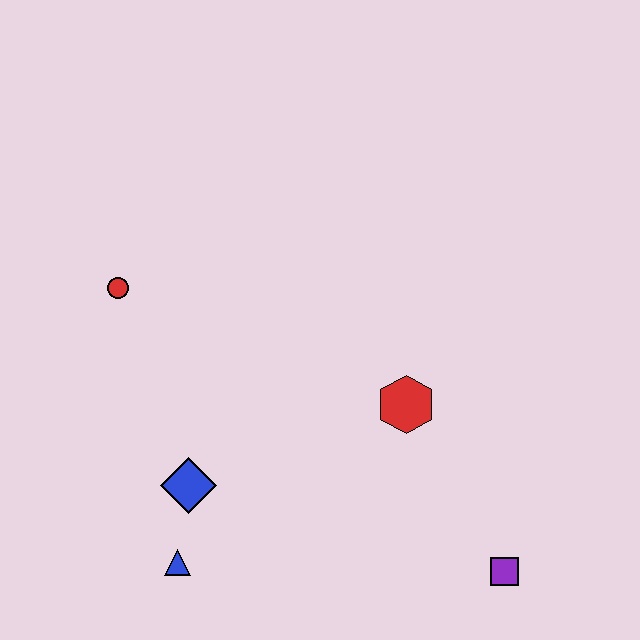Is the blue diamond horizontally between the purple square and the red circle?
Yes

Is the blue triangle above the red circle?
No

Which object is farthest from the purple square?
The red circle is farthest from the purple square.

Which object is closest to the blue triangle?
The blue diamond is closest to the blue triangle.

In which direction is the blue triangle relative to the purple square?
The blue triangle is to the left of the purple square.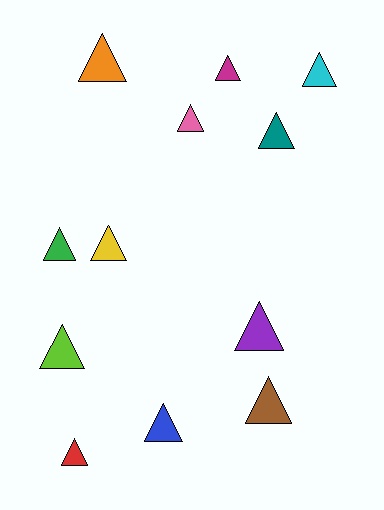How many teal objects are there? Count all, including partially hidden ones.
There is 1 teal object.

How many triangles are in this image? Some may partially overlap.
There are 12 triangles.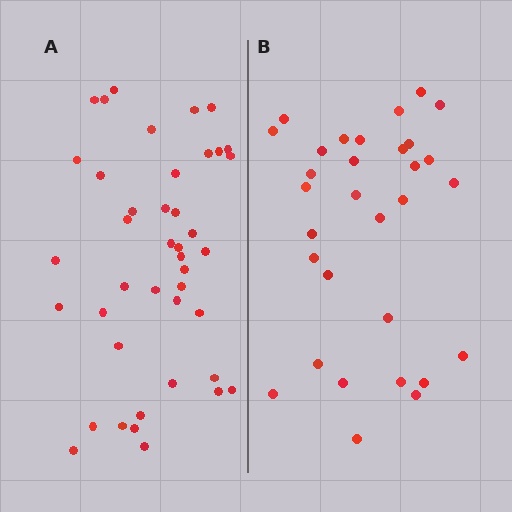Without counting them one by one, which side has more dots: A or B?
Region A (the left region) has more dots.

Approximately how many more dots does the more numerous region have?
Region A has roughly 12 or so more dots than region B.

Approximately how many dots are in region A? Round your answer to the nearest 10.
About 40 dots. (The exact count is 42, which rounds to 40.)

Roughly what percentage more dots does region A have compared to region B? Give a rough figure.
About 35% more.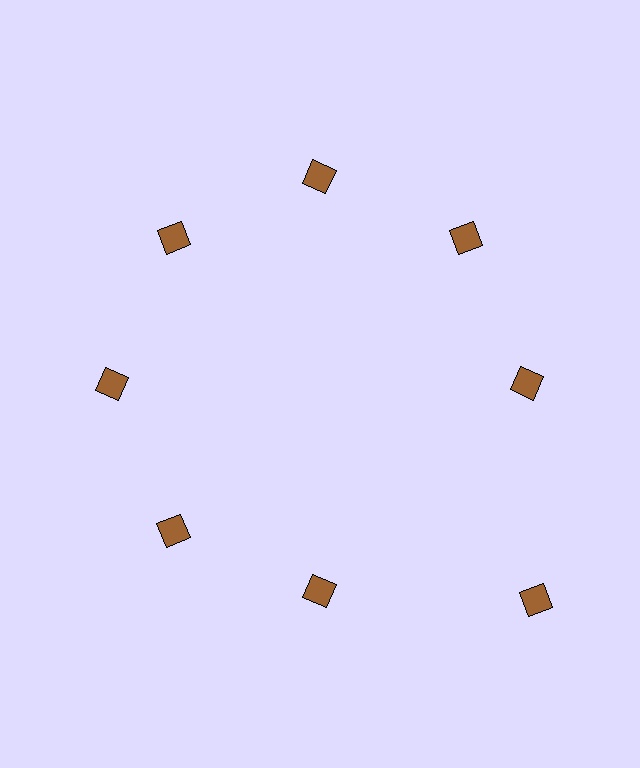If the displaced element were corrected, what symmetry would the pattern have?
It would have 8-fold rotational symmetry — the pattern would map onto itself every 45 degrees.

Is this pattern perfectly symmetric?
No. The 8 brown diamonds are arranged in a ring, but one element near the 4 o'clock position is pushed outward from the center, breaking the 8-fold rotational symmetry.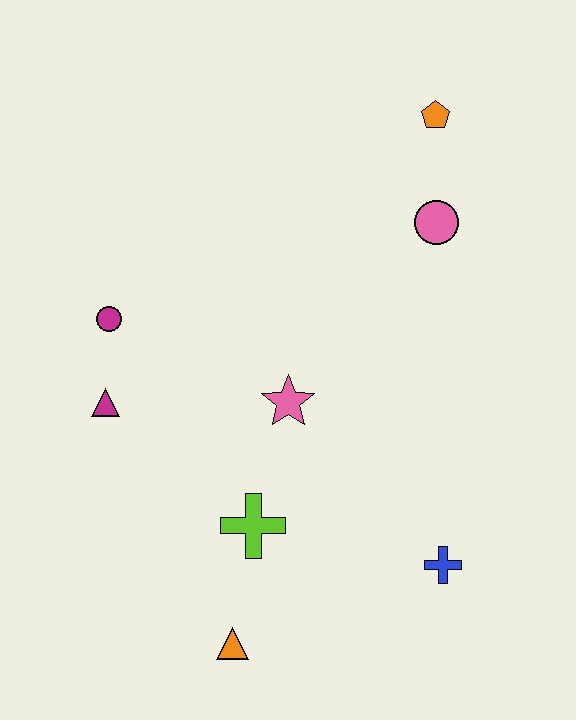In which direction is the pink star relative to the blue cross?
The pink star is above the blue cross.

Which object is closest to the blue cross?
The lime cross is closest to the blue cross.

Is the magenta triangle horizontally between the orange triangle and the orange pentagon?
No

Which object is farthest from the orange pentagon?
The orange triangle is farthest from the orange pentagon.